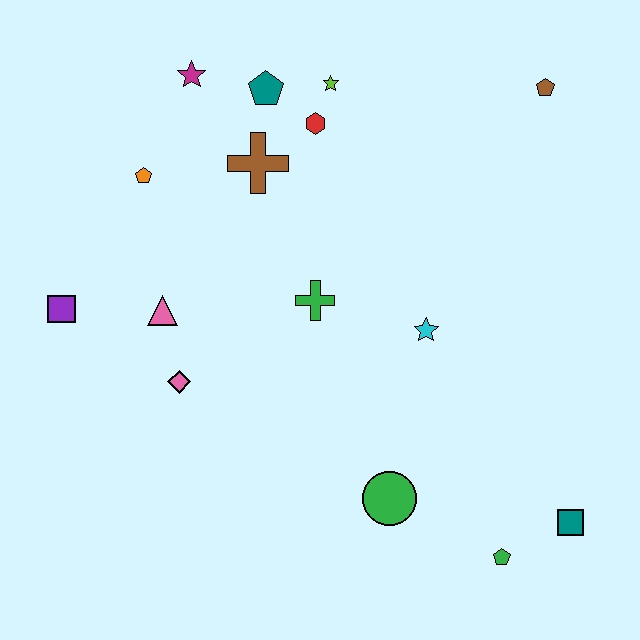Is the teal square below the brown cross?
Yes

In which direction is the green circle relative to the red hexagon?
The green circle is below the red hexagon.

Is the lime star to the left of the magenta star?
No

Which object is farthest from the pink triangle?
The teal square is farthest from the pink triangle.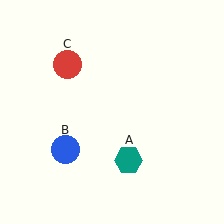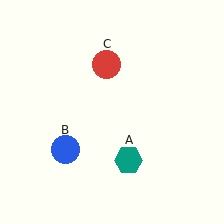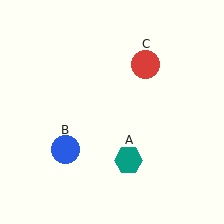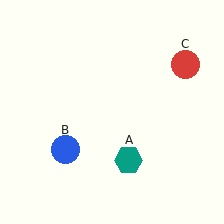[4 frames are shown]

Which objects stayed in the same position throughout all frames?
Teal hexagon (object A) and blue circle (object B) remained stationary.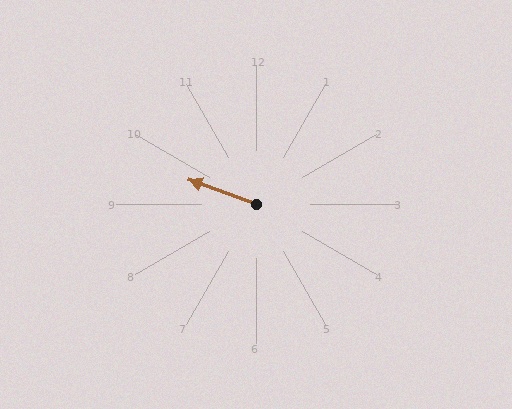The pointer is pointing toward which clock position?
Roughly 10 o'clock.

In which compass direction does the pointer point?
West.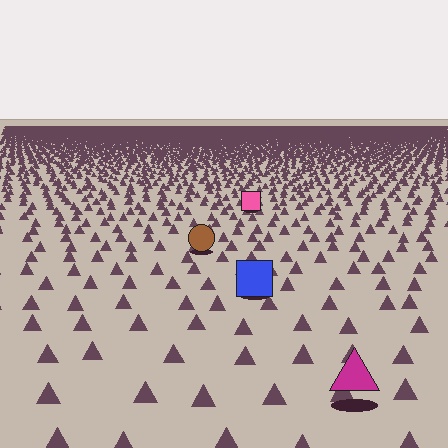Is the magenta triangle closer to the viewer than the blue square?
Yes. The magenta triangle is closer — you can tell from the texture gradient: the ground texture is coarser near it.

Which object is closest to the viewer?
The magenta triangle is closest. The texture marks near it are larger and more spread out.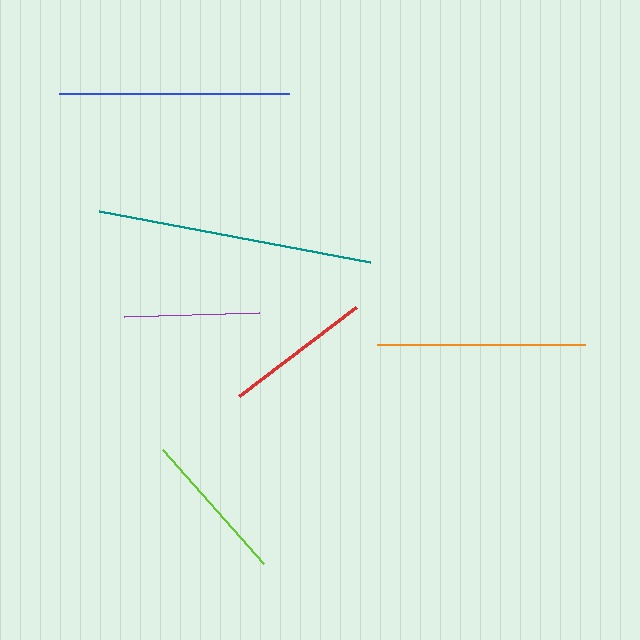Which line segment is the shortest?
The purple line is the shortest at approximately 135 pixels.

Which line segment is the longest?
The teal line is the longest at approximately 276 pixels.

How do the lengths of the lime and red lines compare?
The lime and red lines are approximately the same length.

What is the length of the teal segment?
The teal segment is approximately 276 pixels long.